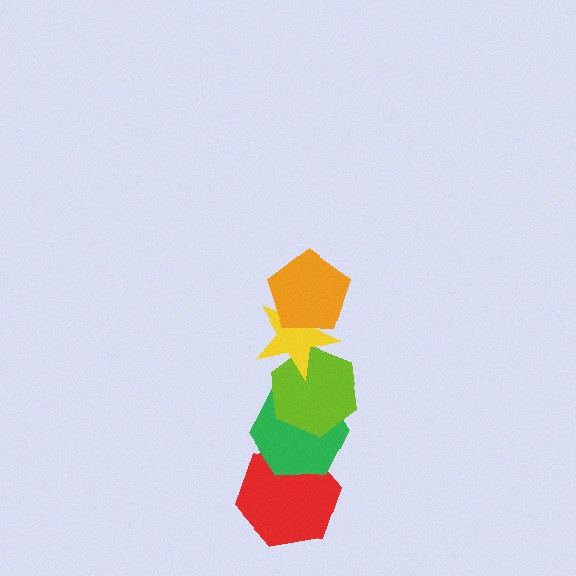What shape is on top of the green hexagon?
The lime hexagon is on top of the green hexagon.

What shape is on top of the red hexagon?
The green hexagon is on top of the red hexagon.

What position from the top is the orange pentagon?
The orange pentagon is 1st from the top.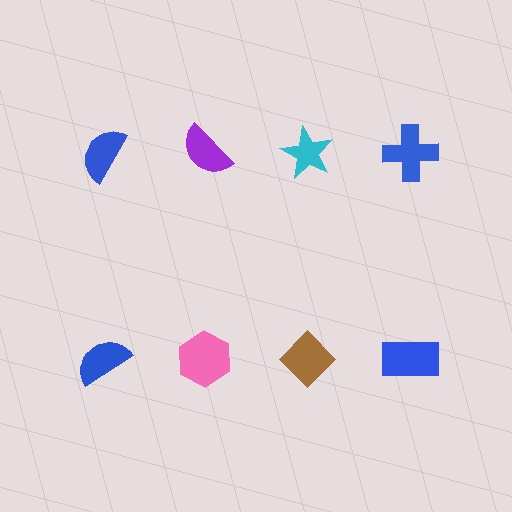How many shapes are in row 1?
4 shapes.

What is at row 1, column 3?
A cyan star.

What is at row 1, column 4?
A blue cross.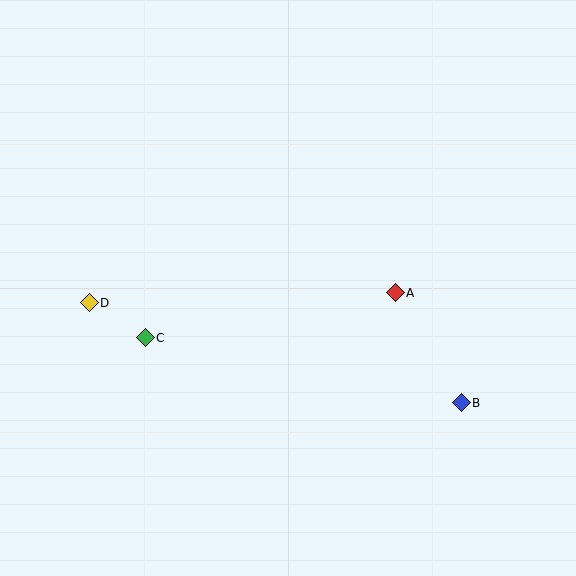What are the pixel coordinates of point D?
Point D is at (89, 303).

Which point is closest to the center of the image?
Point A at (395, 293) is closest to the center.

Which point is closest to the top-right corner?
Point A is closest to the top-right corner.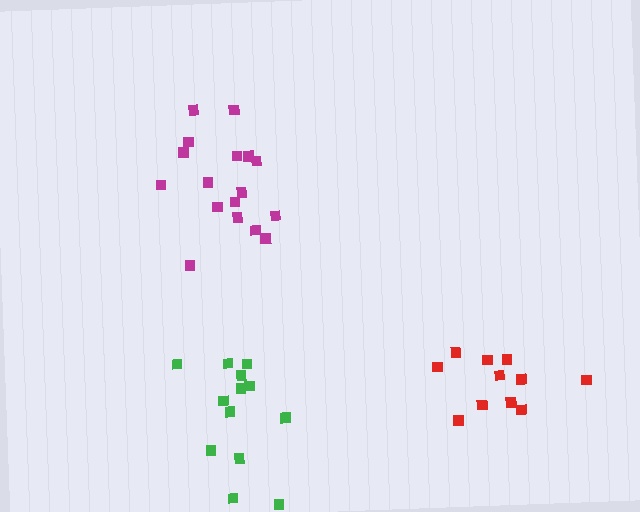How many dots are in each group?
Group 1: 11 dots, Group 2: 13 dots, Group 3: 17 dots (41 total).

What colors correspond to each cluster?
The clusters are colored: red, green, magenta.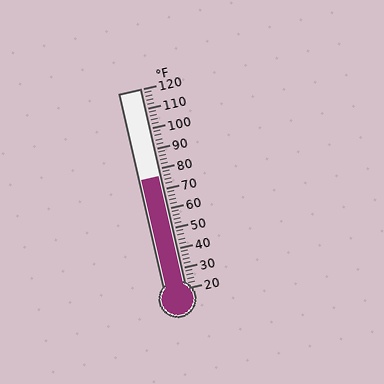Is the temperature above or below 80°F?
The temperature is below 80°F.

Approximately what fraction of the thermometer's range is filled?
The thermometer is filled to approximately 55% of its range.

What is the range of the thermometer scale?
The thermometer scale ranges from 20°F to 120°F.